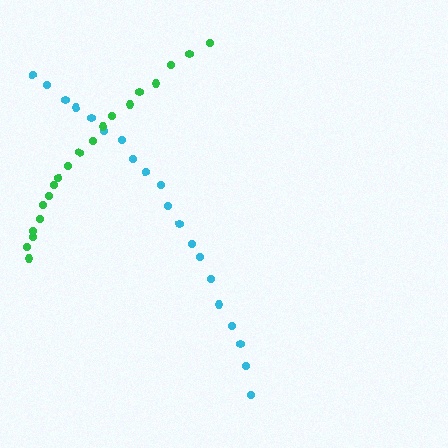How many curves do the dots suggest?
There are 2 distinct paths.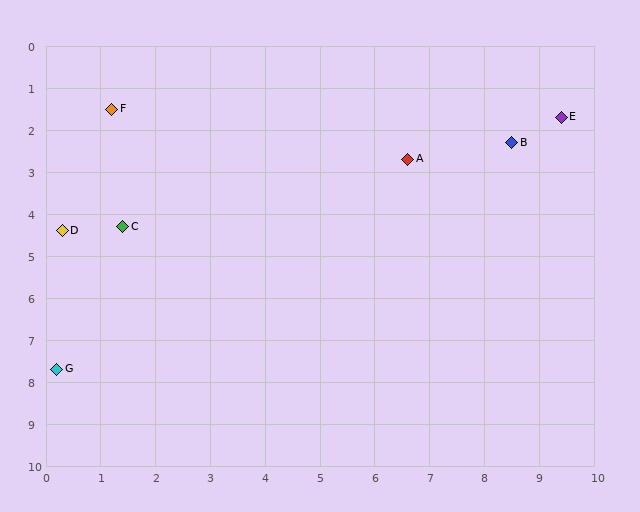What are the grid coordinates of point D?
Point D is at approximately (0.3, 4.4).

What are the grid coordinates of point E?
Point E is at approximately (9.4, 1.7).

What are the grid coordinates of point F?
Point F is at approximately (1.2, 1.5).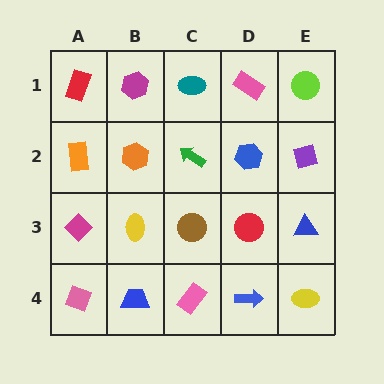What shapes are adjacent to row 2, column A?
A red rectangle (row 1, column A), a magenta diamond (row 3, column A), an orange hexagon (row 2, column B).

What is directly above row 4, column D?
A red circle.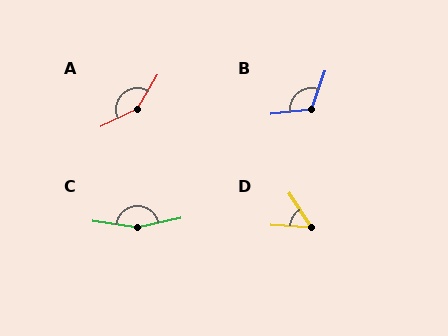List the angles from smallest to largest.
D (53°), B (116°), A (147°), C (160°).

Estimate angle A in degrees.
Approximately 147 degrees.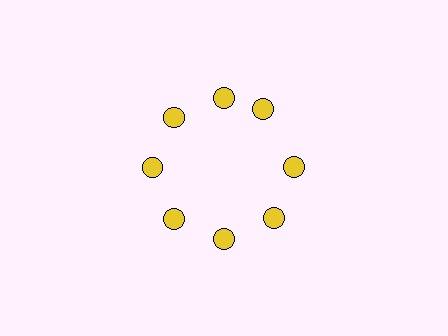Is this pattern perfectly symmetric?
No. The 8 yellow circles are arranged in a ring, but one element near the 2 o'clock position is rotated out of alignment along the ring, breaking the 8-fold rotational symmetry.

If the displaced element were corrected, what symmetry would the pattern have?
It would have 8-fold rotational symmetry — the pattern would map onto itself every 45 degrees.